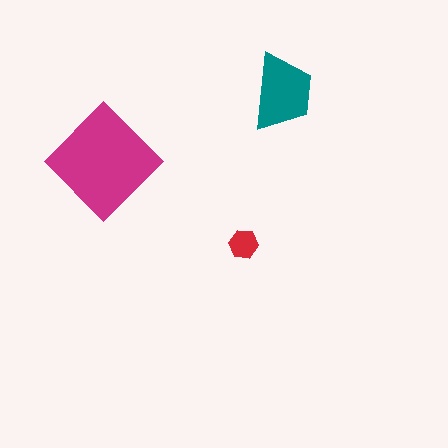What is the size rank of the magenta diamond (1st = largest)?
1st.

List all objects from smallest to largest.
The red hexagon, the teal trapezoid, the magenta diamond.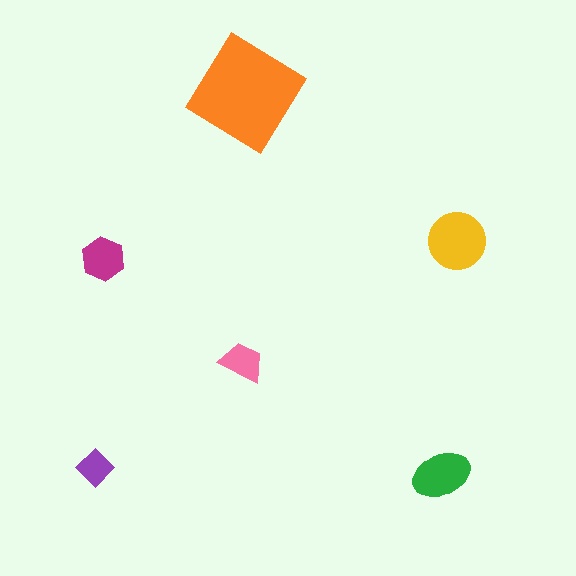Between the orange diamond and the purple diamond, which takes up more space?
The orange diamond.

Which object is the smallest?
The purple diamond.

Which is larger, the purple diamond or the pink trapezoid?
The pink trapezoid.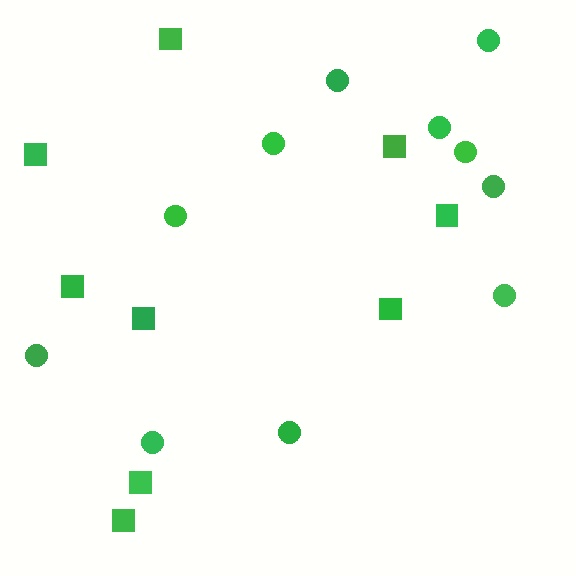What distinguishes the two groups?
There are 2 groups: one group of circles (11) and one group of squares (9).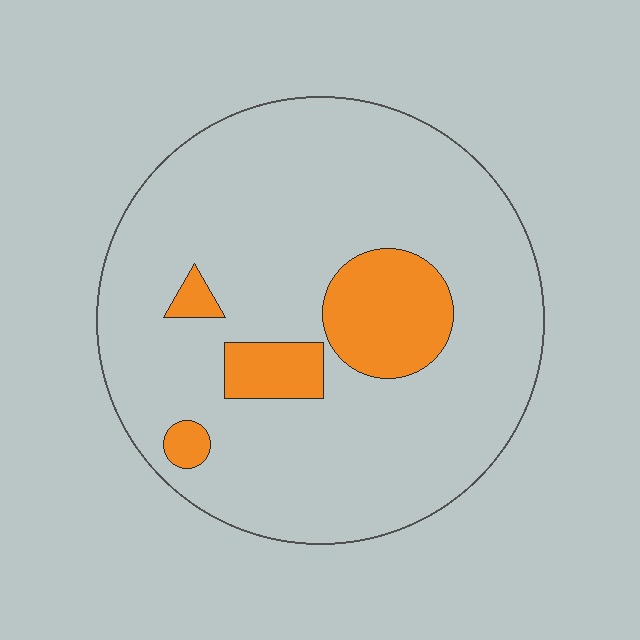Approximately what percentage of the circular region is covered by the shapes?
Approximately 15%.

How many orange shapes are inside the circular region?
4.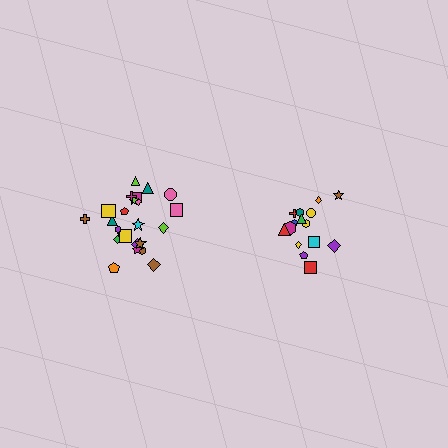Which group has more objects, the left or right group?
The left group.